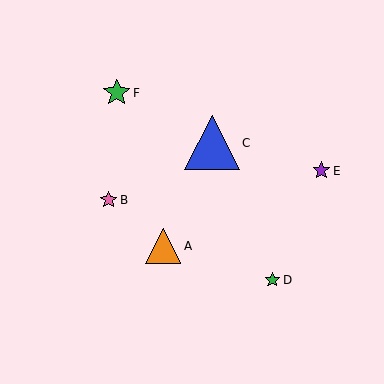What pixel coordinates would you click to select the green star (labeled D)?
Click at (272, 280) to select the green star D.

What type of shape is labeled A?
Shape A is an orange triangle.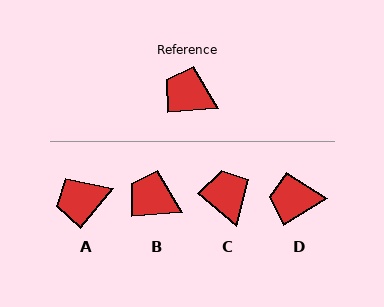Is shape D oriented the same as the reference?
No, it is off by about 27 degrees.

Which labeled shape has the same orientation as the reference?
B.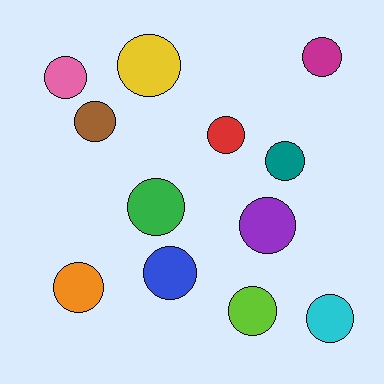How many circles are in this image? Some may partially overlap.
There are 12 circles.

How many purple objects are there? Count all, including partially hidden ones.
There is 1 purple object.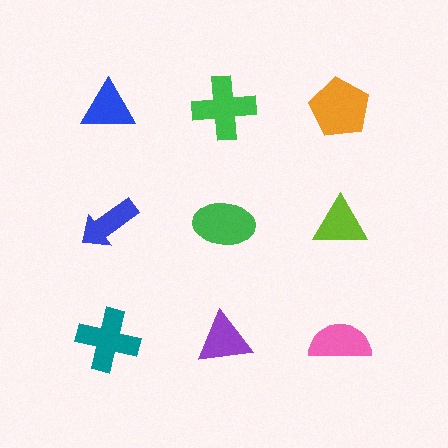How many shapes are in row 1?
3 shapes.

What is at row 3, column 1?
A teal cross.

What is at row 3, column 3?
A pink semicircle.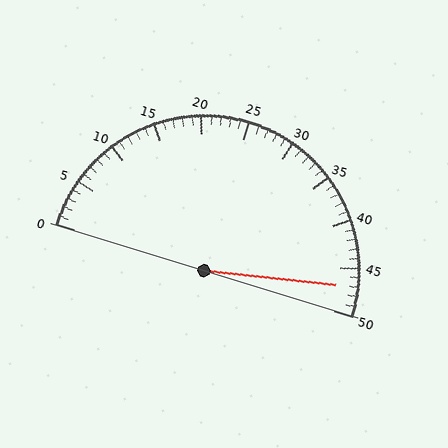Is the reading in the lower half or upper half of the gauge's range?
The reading is in the upper half of the range (0 to 50).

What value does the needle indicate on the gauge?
The needle indicates approximately 47.